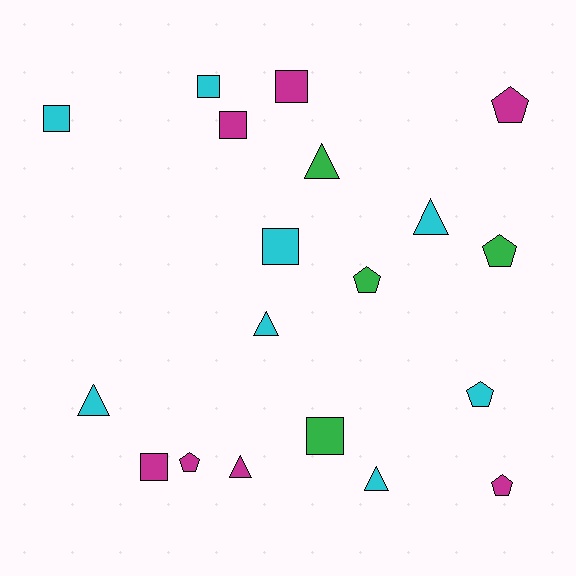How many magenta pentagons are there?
There are 3 magenta pentagons.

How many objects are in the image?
There are 19 objects.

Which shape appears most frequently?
Square, with 7 objects.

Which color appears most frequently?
Cyan, with 8 objects.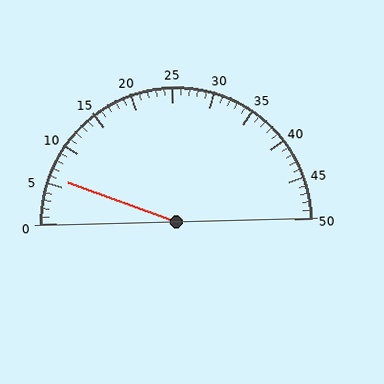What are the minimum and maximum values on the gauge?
The gauge ranges from 0 to 50.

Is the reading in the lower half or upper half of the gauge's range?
The reading is in the lower half of the range (0 to 50).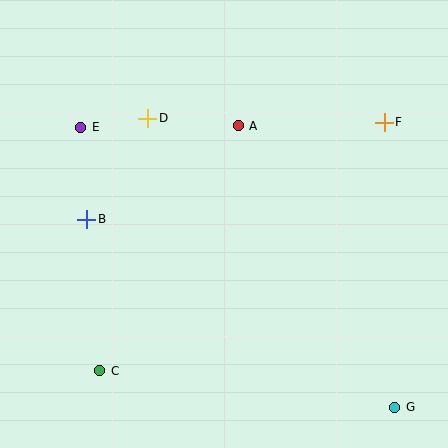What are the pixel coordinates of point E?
Point E is at (81, 127).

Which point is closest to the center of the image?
Point A at (238, 126) is closest to the center.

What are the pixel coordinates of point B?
Point B is at (87, 219).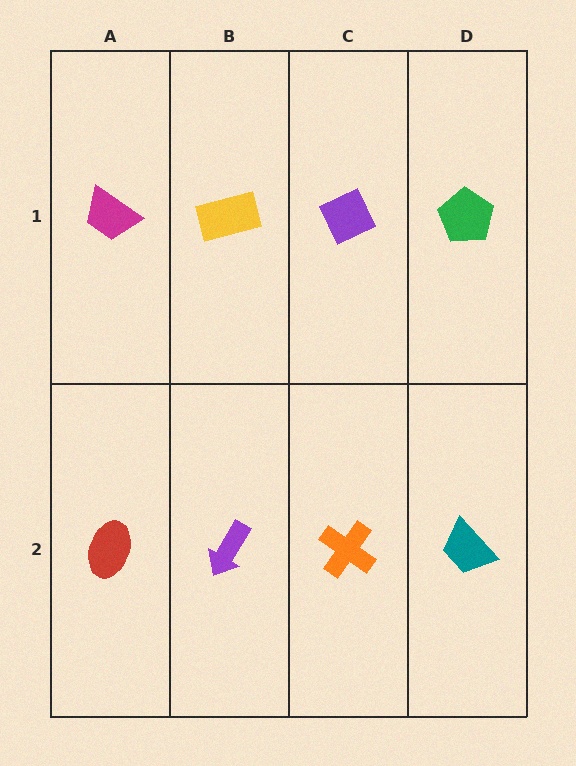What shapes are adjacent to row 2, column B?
A yellow rectangle (row 1, column B), a red ellipse (row 2, column A), an orange cross (row 2, column C).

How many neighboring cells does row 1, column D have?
2.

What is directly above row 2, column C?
A purple diamond.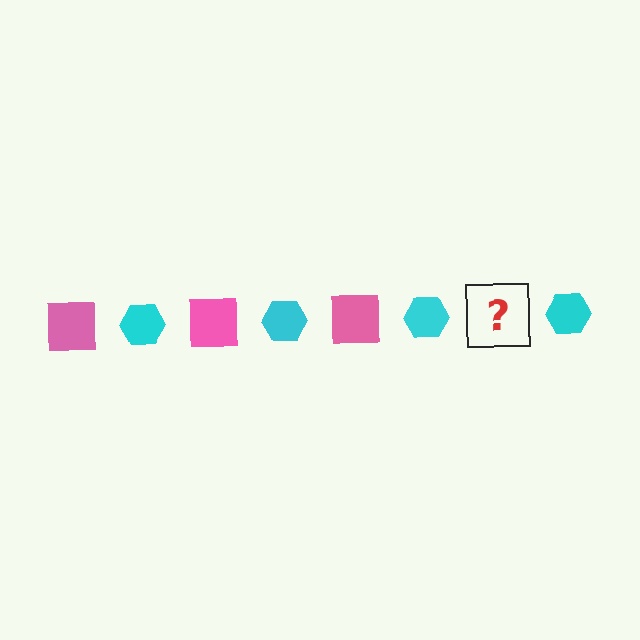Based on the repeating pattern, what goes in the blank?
The blank should be a pink square.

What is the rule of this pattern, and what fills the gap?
The rule is that the pattern alternates between pink square and cyan hexagon. The gap should be filled with a pink square.